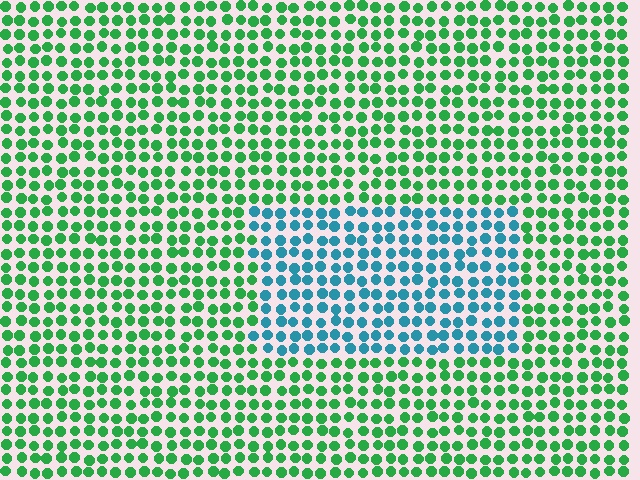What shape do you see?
I see a rectangle.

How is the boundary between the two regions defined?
The boundary is defined purely by a slight shift in hue (about 56 degrees). Spacing, size, and orientation are identical on both sides.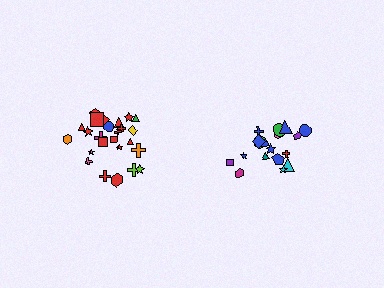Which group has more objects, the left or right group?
The left group.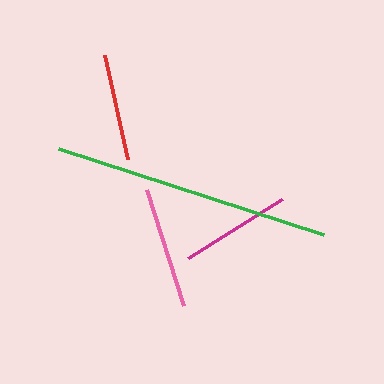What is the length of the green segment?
The green segment is approximately 278 pixels long.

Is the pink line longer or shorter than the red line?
The pink line is longer than the red line.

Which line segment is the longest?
The green line is the longest at approximately 278 pixels.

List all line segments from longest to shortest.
From longest to shortest: green, pink, magenta, red.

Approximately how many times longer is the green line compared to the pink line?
The green line is approximately 2.3 times the length of the pink line.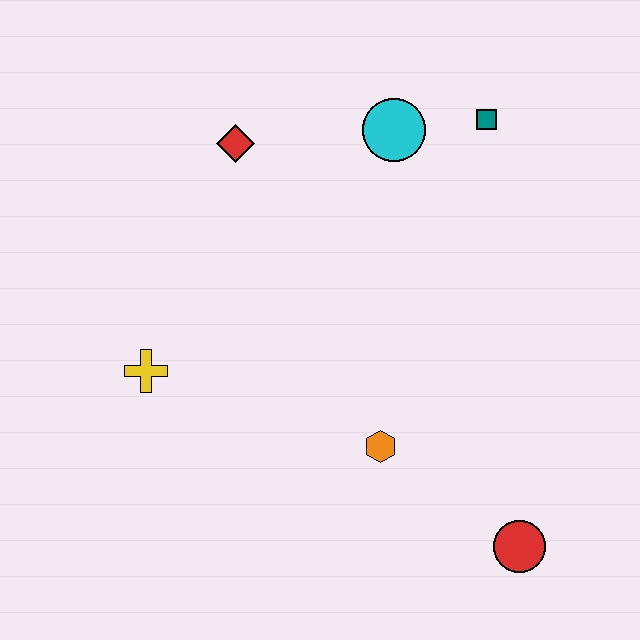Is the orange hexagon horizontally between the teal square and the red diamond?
Yes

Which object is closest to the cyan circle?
The teal square is closest to the cyan circle.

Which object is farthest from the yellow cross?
The teal square is farthest from the yellow cross.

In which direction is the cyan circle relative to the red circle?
The cyan circle is above the red circle.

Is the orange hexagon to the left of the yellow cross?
No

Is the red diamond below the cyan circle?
Yes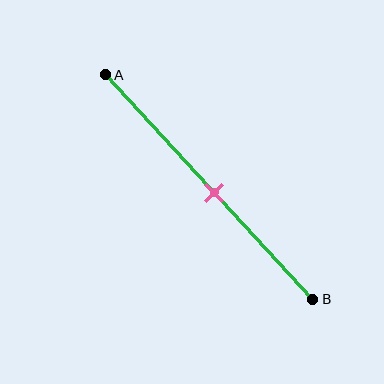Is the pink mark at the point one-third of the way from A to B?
No, the mark is at about 55% from A, not at the 33% one-third point.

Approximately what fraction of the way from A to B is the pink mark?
The pink mark is approximately 55% of the way from A to B.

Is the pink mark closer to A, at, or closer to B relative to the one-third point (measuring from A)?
The pink mark is closer to point B than the one-third point of segment AB.